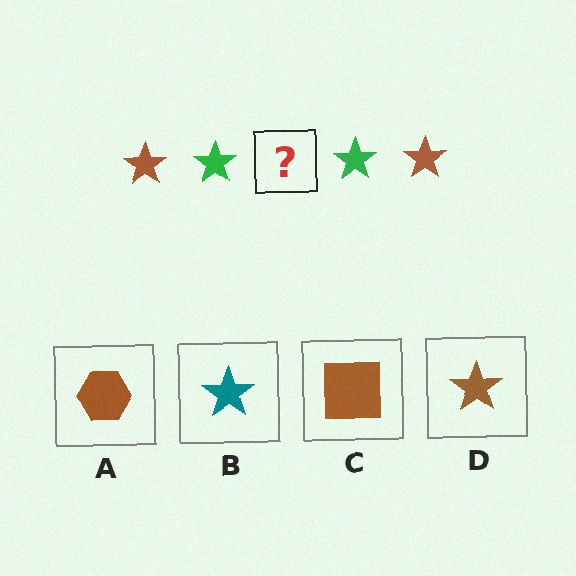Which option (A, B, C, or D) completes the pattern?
D.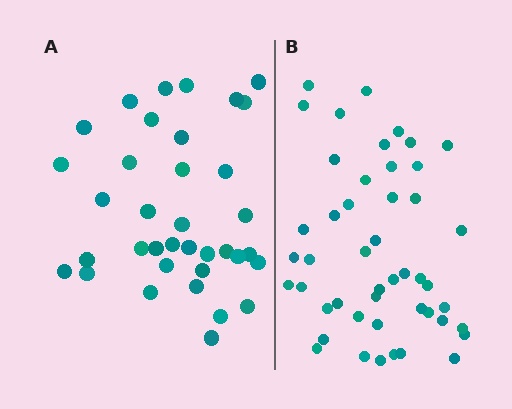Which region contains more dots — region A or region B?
Region B (the right region) has more dots.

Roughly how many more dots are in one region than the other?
Region B has roughly 12 or so more dots than region A.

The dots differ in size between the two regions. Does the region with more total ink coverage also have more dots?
No. Region A has more total ink coverage because its dots are larger, but region B actually contains more individual dots. Total area can be misleading — the number of items is what matters here.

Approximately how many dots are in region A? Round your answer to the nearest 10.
About 40 dots. (The exact count is 36, which rounds to 40.)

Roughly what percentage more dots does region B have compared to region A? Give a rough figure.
About 30% more.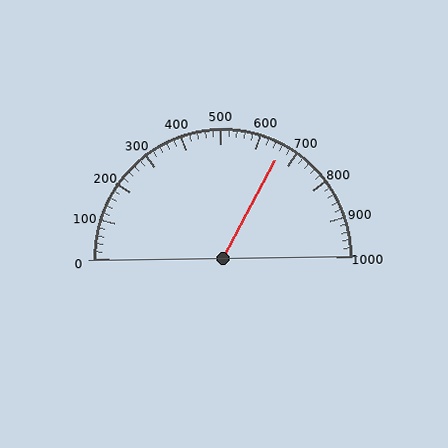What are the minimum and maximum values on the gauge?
The gauge ranges from 0 to 1000.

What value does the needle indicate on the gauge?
The needle indicates approximately 660.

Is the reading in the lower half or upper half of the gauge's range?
The reading is in the upper half of the range (0 to 1000).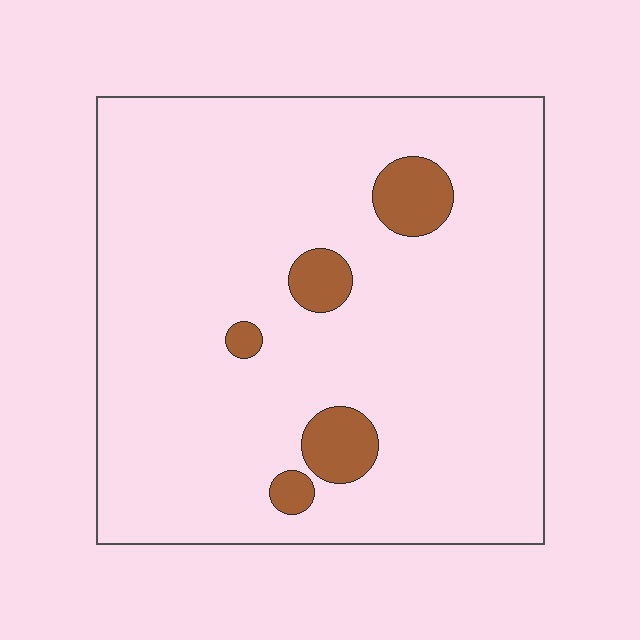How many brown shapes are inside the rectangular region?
5.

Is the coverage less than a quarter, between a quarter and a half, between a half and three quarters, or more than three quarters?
Less than a quarter.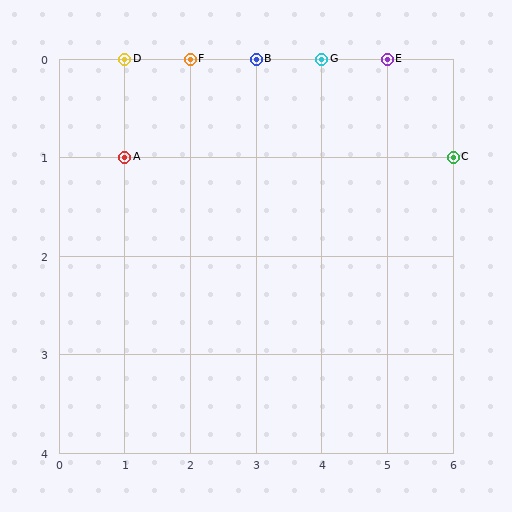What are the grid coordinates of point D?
Point D is at grid coordinates (1, 0).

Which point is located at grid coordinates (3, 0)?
Point B is at (3, 0).